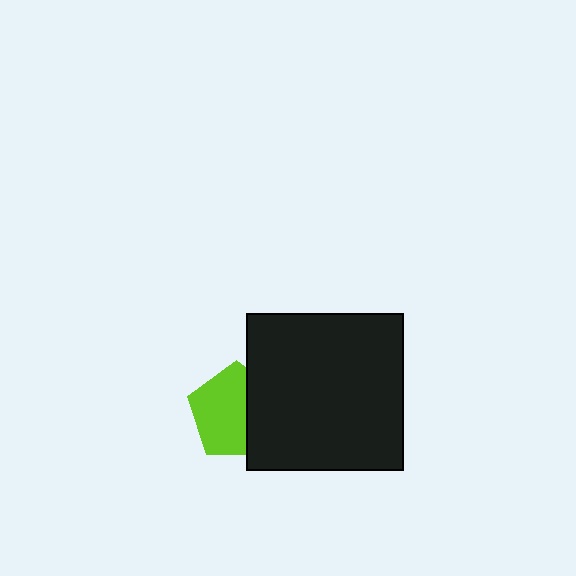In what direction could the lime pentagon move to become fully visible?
The lime pentagon could move left. That would shift it out from behind the black square entirely.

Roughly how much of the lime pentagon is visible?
About half of it is visible (roughly 62%).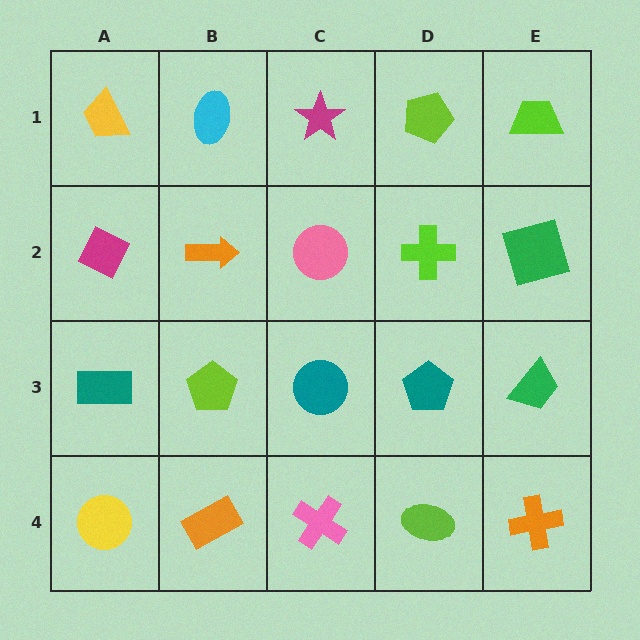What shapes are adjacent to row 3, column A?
A magenta diamond (row 2, column A), a yellow circle (row 4, column A), a lime pentagon (row 3, column B).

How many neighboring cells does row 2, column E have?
3.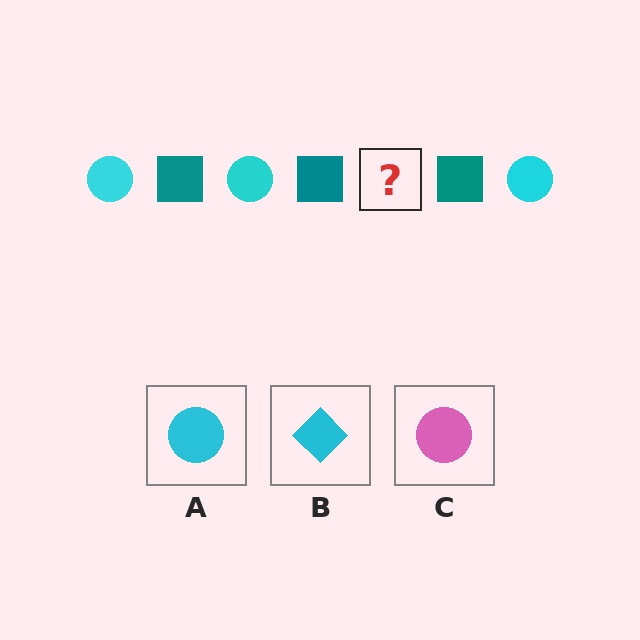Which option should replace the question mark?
Option A.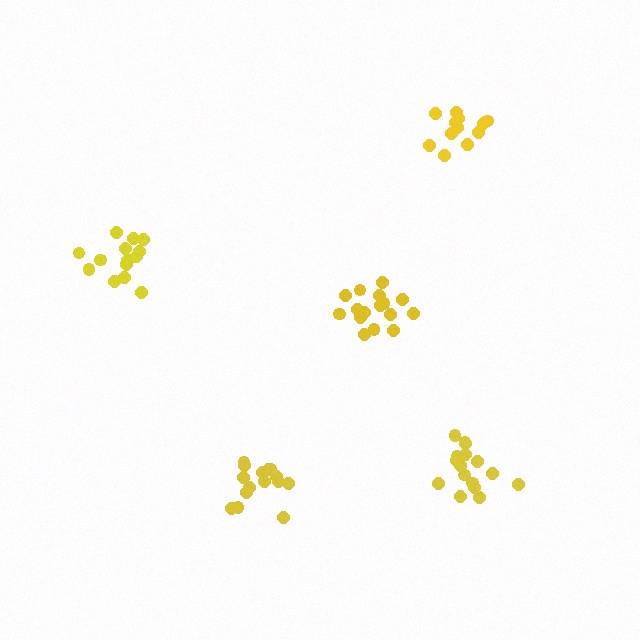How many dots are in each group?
Group 1: 16 dots, Group 2: 15 dots, Group 3: 12 dots, Group 4: 14 dots, Group 5: 16 dots (73 total).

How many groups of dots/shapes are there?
There are 5 groups.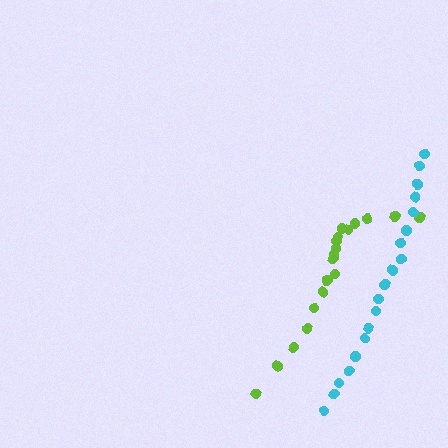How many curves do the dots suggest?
There are 2 distinct paths.